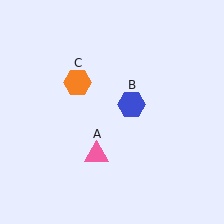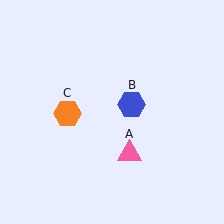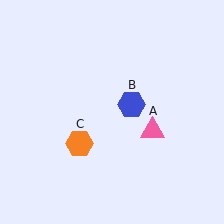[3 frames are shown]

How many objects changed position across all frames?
2 objects changed position: pink triangle (object A), orange hexagon (object C).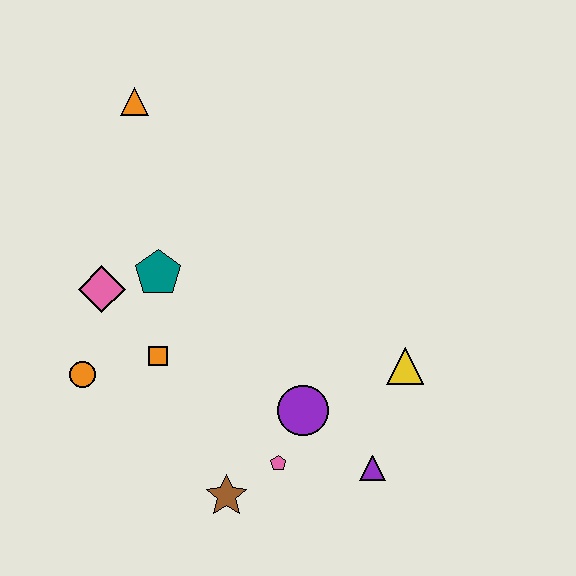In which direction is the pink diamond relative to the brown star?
The pink diamond is above the brown star.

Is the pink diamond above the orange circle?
Yes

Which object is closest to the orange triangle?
The teal pentagon is closest to the orange triangle.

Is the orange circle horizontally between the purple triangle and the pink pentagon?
No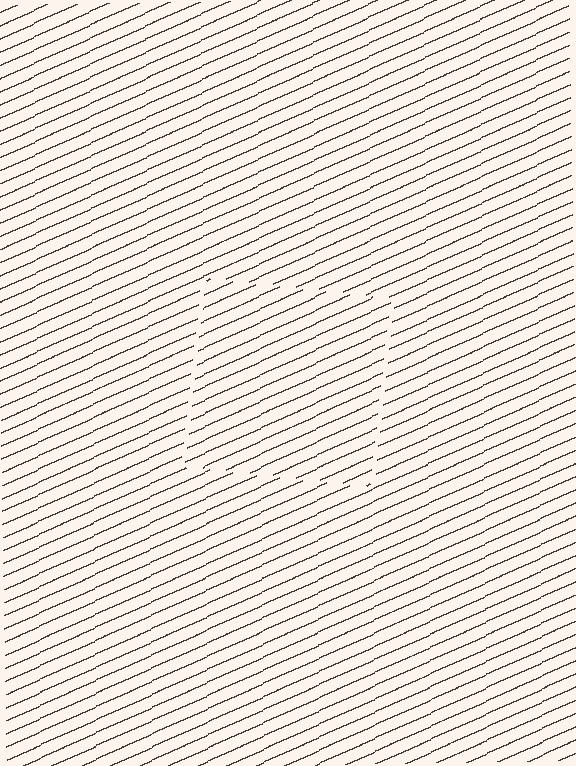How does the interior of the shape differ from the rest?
The interior of the shape contains the same grating, shifted by half a period — the contour is defined by the phase discontinuity where line-ends from the inner and outer gratings abut.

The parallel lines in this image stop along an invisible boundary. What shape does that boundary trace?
An illusory square. The interior of the shape contains the same grating, shifted by half a period — the contour is defined by the phase discontinuity where line-ends from the inner and outer gratings abut.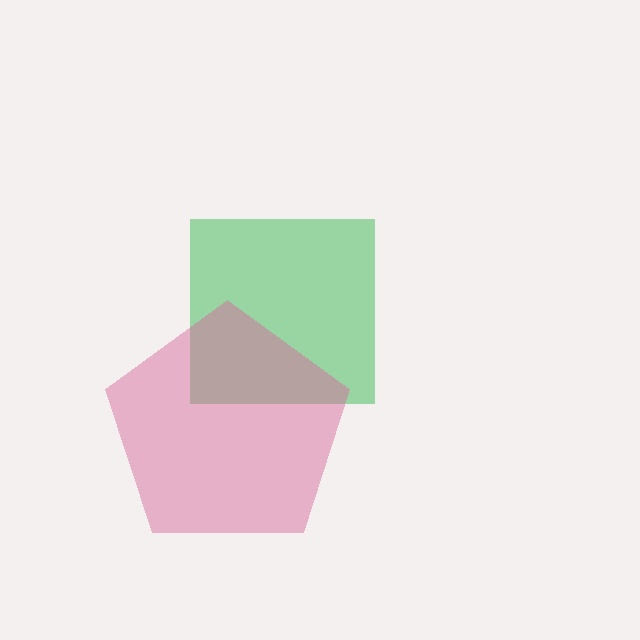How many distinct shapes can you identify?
There are 2 distinct shapes: a green square, a pink pentagon.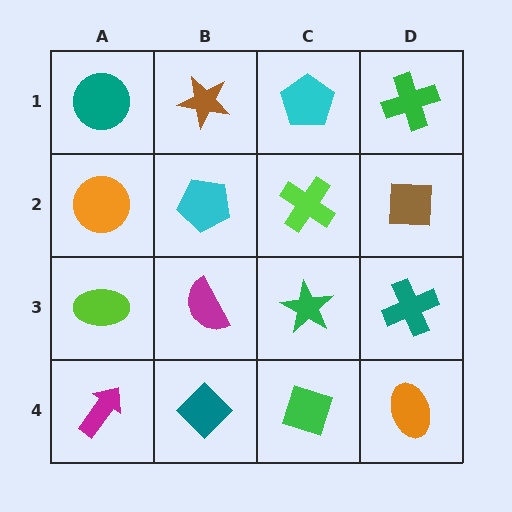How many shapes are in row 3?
4 shapes.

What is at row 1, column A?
A teal circle.